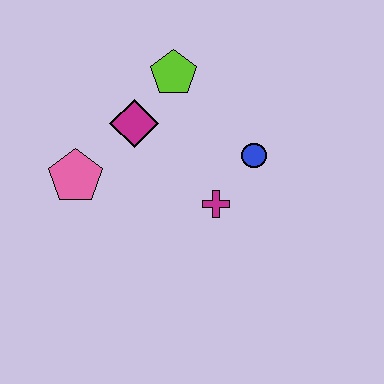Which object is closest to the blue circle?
The magenta cross is closest to the blue circle.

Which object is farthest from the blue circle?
The pink pentagon is farthest from the blue circle.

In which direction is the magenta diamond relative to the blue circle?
The magenta diamond is to the left of the blue circle.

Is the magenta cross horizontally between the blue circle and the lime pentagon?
Yes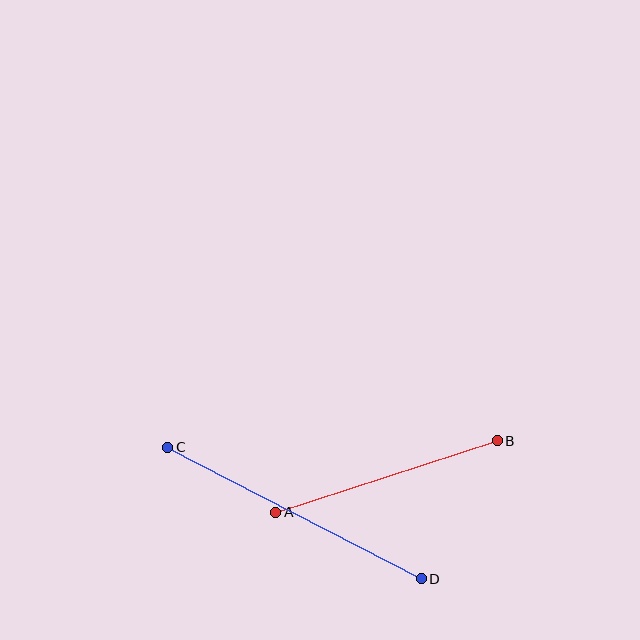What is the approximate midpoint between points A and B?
The midpoint is at approximately (387, 477) pixels.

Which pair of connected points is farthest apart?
Points C and D are farthest apart.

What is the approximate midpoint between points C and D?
The midpoint is at approximately (295, 513) pixels.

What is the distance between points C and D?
The distance is approximately 286 pixels.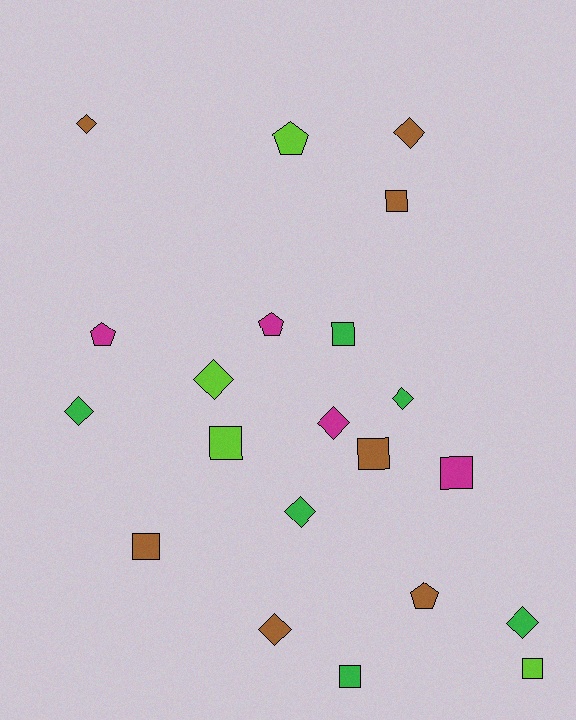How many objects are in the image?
There are 21 objects.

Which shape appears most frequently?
Diamond, with 9 objects.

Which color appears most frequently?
Brown, with 7 objects.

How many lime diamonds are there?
There is 1 lime diamond.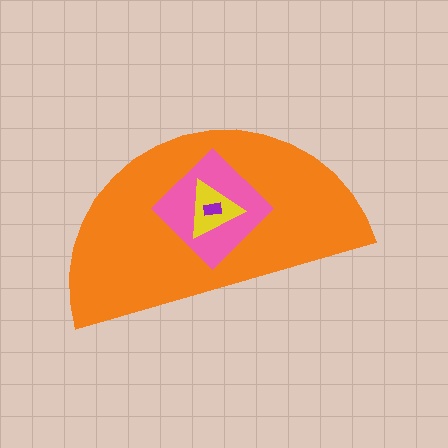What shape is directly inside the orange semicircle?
The pink diamond.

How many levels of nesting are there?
4.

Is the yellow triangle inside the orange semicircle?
Yes.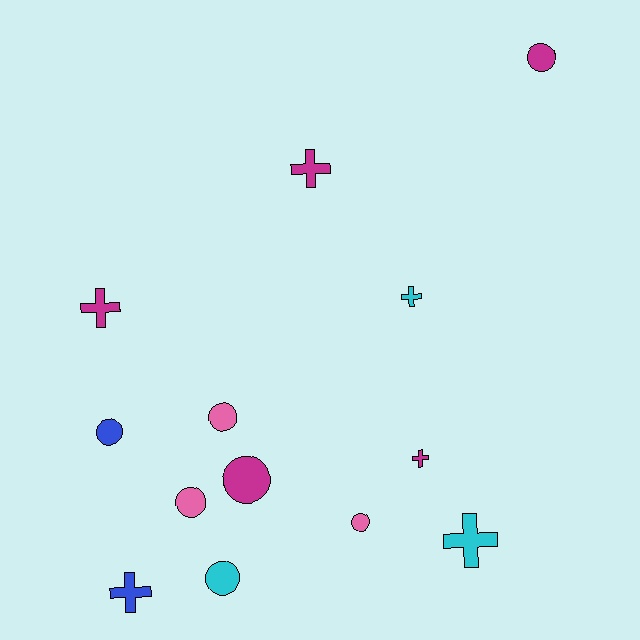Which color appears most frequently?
Magenta, with 5 objects.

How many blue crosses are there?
There is 1 blue cross.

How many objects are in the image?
There are 13 objects.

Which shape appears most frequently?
Circle, with 7 objects.